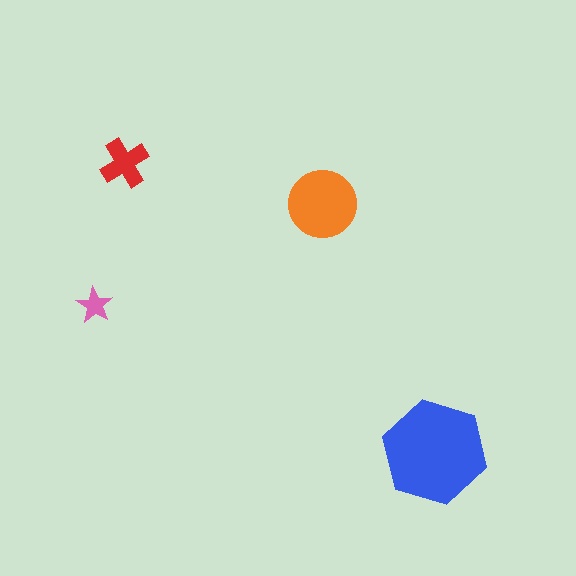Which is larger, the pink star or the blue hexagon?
The blue hexagon.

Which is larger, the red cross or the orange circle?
The orange circle.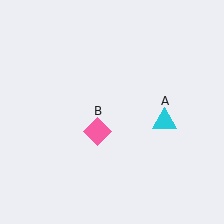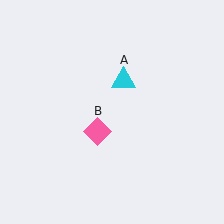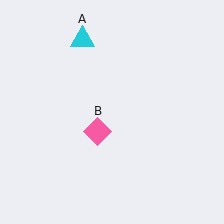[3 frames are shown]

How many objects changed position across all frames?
1 object changed position: cyan triangle (object A).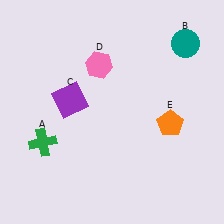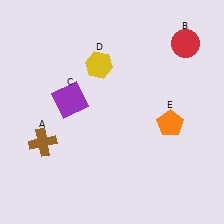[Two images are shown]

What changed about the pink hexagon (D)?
In Image 1, D is pink. In Image 2, it changed to yellow.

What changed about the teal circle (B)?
In Image 1, B is teal. In Image 2, it changed to red.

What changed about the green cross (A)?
In Image 1, A is green. In Image 2, it changed to brown.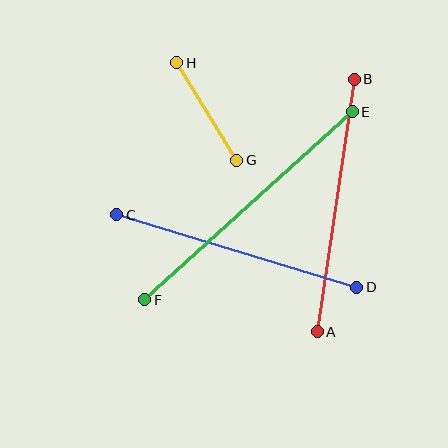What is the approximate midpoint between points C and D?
The midpoint is at approximately (237, 251) pixels.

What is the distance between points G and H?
The distance is approximately 114 pixels.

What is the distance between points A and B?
The distance is approximately 256 pixels.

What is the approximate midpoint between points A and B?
The midpoint is at approximately (336, 205) pixels.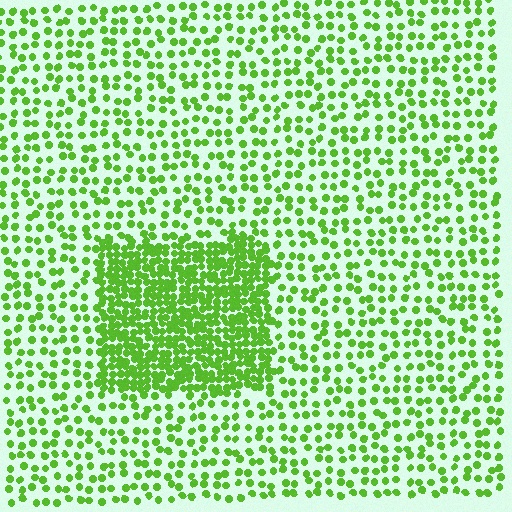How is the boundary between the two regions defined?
The boundary is defined by a change in element density (approximately 2.6x ratio). All elements are the same color, size, and shape.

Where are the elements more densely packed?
The elements are more densely packed inside the rectangle boundary.